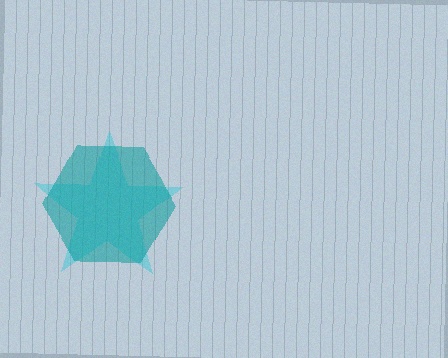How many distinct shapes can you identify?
There are 2 distinct shapes: a cyan star, a teal hexagon.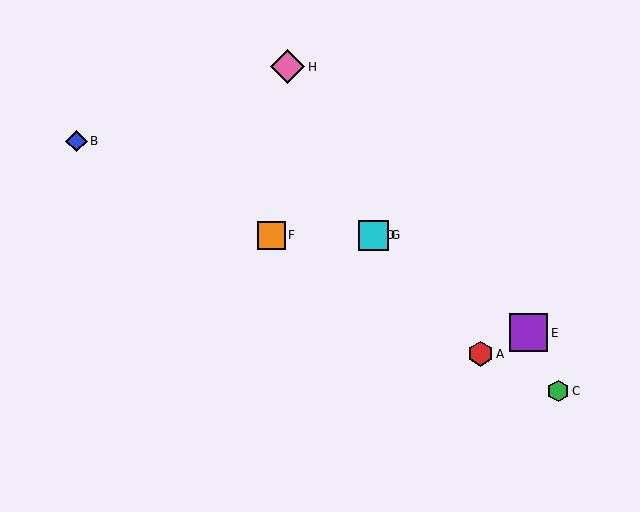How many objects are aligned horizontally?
3 objects (D, F, G) are aligned horizontally.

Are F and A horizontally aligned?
No, F is at y≈235 and A is at y≈354.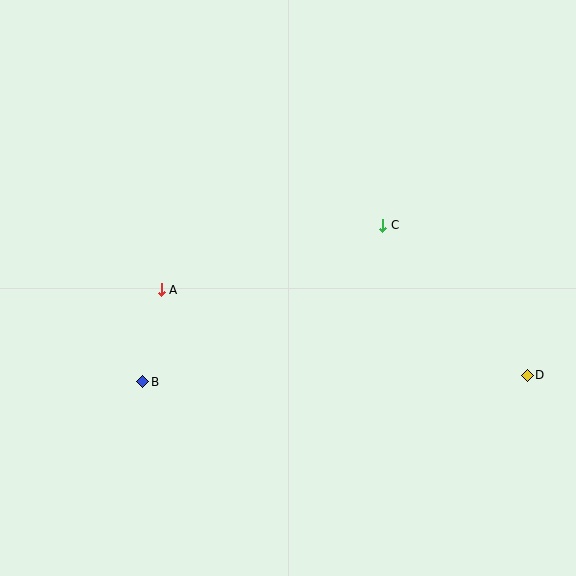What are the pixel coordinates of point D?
Point D is at (527, 375).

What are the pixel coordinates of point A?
Point A is at (161, 290).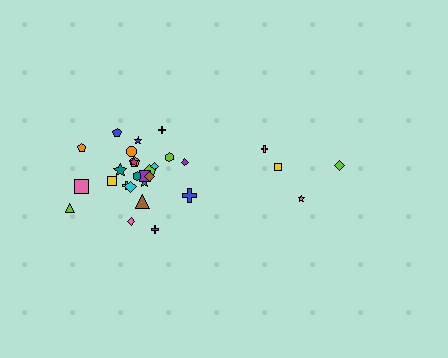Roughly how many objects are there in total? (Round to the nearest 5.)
Roughly 30 objects in total.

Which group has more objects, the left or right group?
The left group.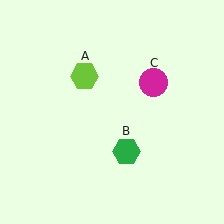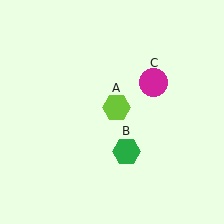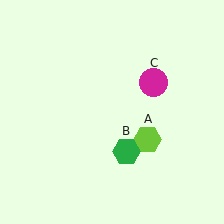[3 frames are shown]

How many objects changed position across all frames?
1 object changed position: lime hexagon (object A).